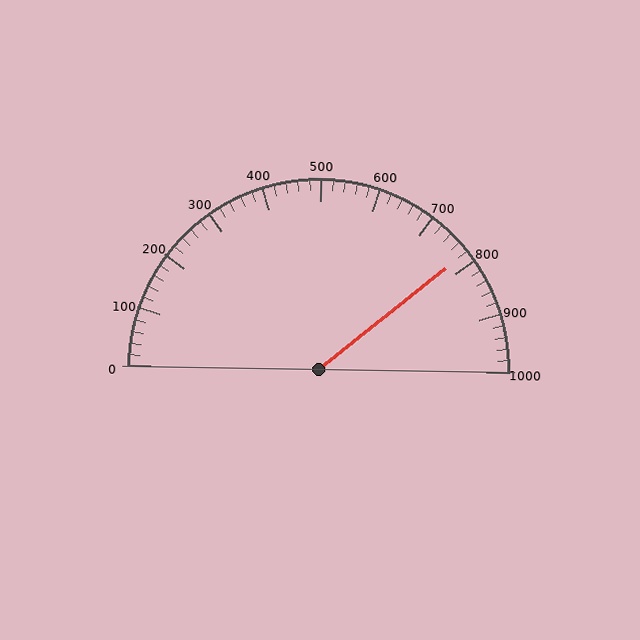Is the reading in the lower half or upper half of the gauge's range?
The reading is in the upper half of the range (0 to 1000).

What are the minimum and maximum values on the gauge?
The gauge ranges from 0 to 1000.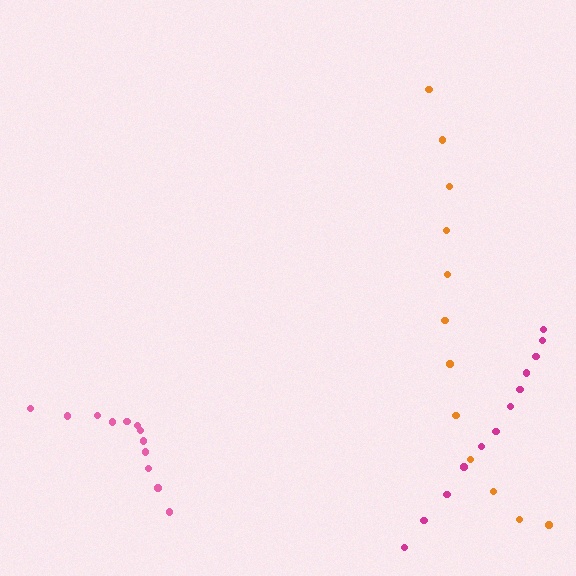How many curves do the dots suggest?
There are 3 distinct paths.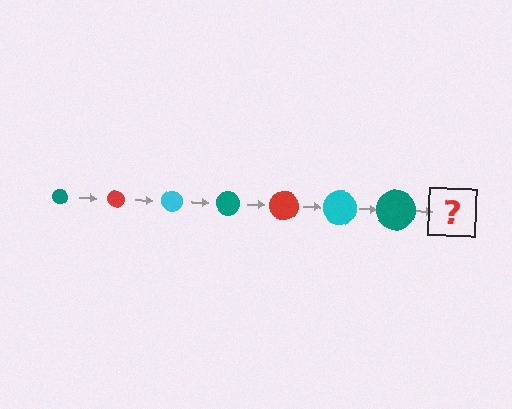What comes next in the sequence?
The next element should be a red circle, larger than the previous one.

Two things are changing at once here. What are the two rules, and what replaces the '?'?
The two rules are that the circle grows larger each step and the color cycles through teal, red, and cyan. The '?' should be a red circle, larger than the previous one.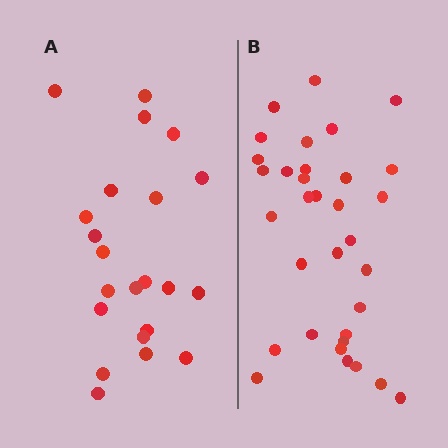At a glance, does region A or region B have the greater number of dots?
Region B (the right region) has more dots.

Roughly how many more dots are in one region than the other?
Region B has roughly 12 or so more dots than region A.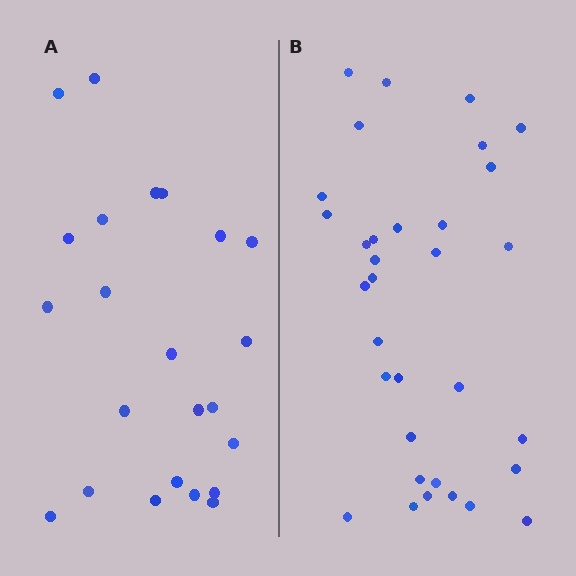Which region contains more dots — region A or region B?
Region B (the right region) has more dots.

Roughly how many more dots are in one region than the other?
Region B has roughly 10 or so more dots than region A.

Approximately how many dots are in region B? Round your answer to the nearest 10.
About 30 dots. (The exact count is 33, which rounds to 30.)